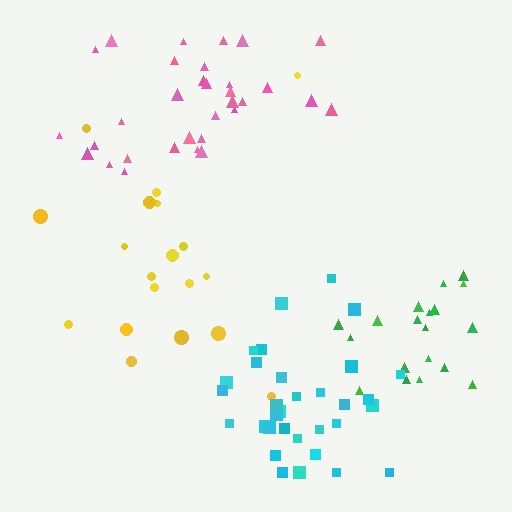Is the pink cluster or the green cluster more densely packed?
Green.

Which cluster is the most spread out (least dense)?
Yellow.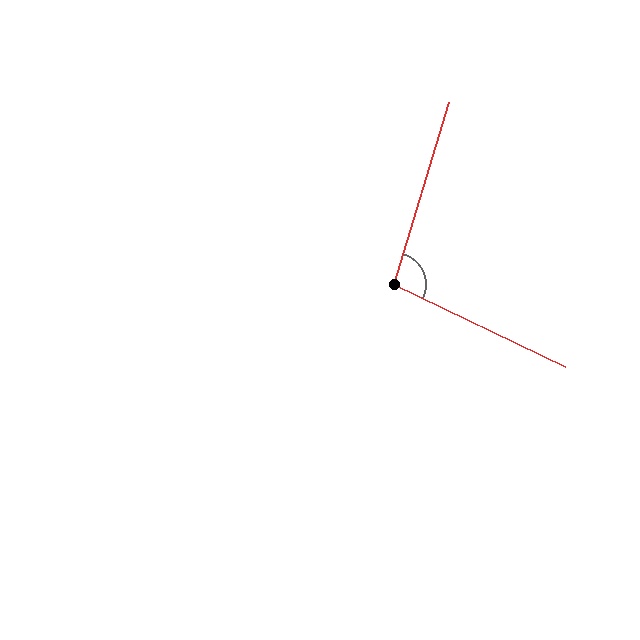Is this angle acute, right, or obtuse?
It is obtuse.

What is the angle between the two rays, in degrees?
Approximately 99 degrees.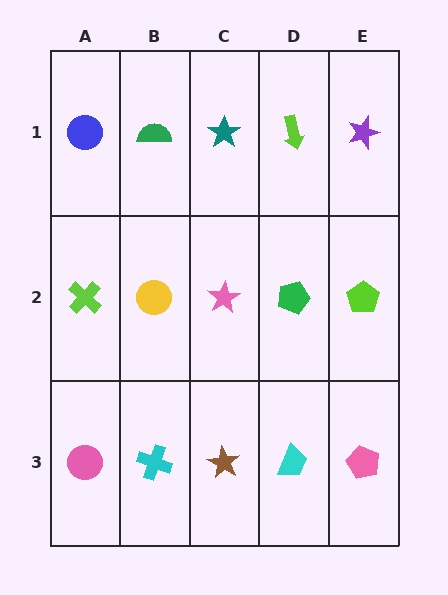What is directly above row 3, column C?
A pink star.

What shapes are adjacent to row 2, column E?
A purple star (row 1, column E), a pink pentagon (row 3, column E), a green pentagon (row 2, column D).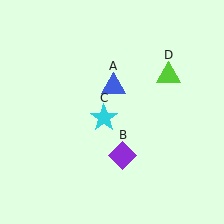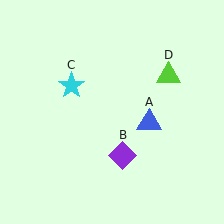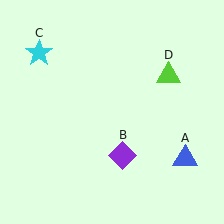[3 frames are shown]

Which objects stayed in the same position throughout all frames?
Purple diamond (object B) and lime triangle (object D) remained stationary.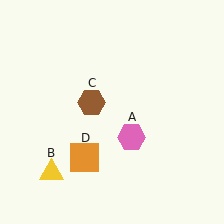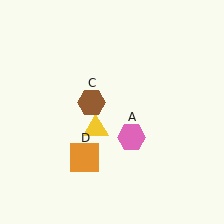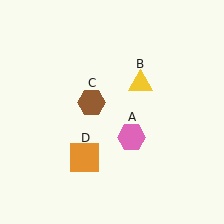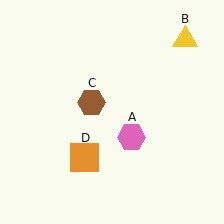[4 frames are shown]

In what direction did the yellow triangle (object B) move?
The yellow triangle (object B) moved up and to the right.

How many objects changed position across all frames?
1 object changed position: yellow triangle (object B).